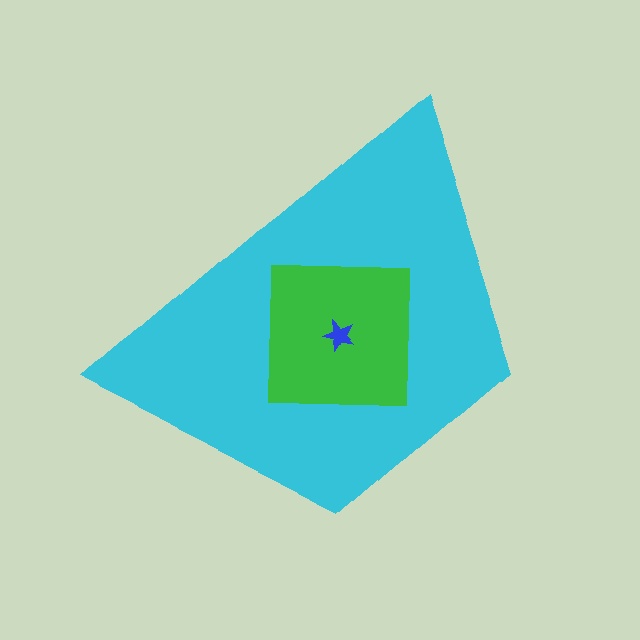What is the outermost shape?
The cyan trapezoid.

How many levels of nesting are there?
3.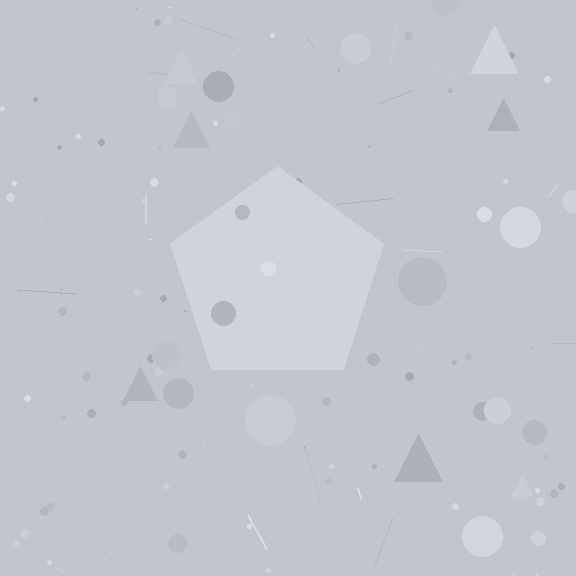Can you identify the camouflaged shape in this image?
The camouflaged shape is a pentagon.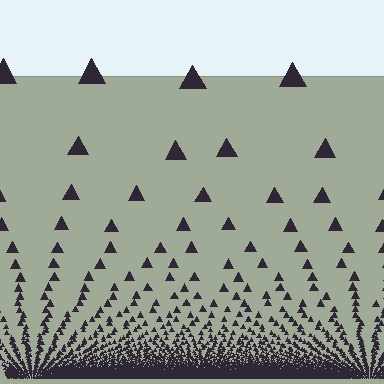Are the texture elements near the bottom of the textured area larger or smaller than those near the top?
Smaller. The gradient is inverted — elements near the bottom are smaller and denser.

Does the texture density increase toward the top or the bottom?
Density increases toward the bottom.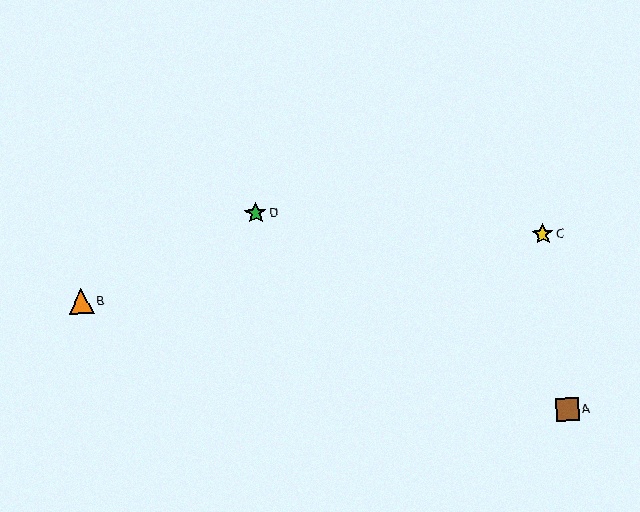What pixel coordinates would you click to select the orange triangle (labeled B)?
Click at (81, 301) to select the orange triangle B.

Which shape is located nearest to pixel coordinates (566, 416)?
The brown square (labeled A) at (567, 410) is nearest to that location.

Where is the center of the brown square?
The center of the brown square is at (567, 410).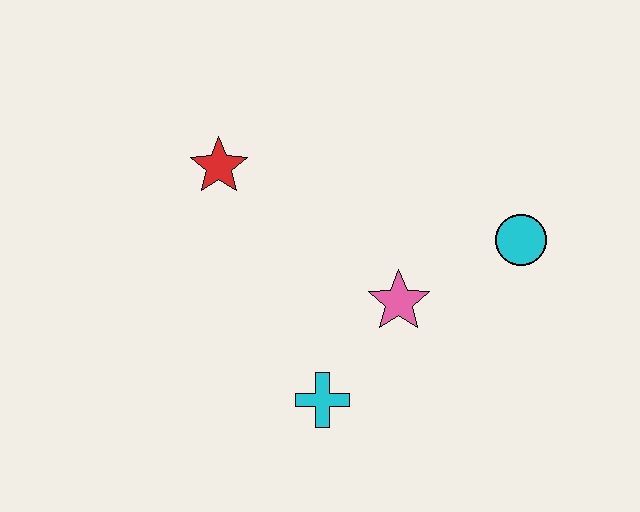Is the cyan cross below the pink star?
Yes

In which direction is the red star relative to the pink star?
The red star is to the left of the pink star.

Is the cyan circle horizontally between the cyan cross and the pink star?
No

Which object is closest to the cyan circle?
The pink star is closest to the cyan circle.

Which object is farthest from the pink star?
The red star is farthest from the pink star.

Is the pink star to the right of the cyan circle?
No